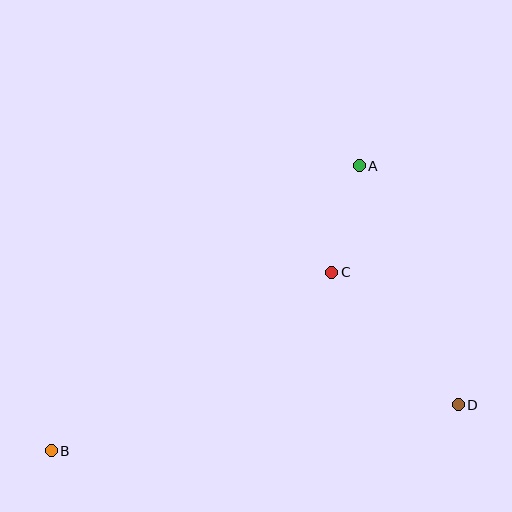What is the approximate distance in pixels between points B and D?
The distance between B and D is approximately 410 pixels.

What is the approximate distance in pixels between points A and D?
The distance between A and D is approximately 259 pixels.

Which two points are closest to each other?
Points A and C are closest to each other.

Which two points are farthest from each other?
Points A and B are farthest from each other.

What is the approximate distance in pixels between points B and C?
The distance between B and C is approximately 332 pixels.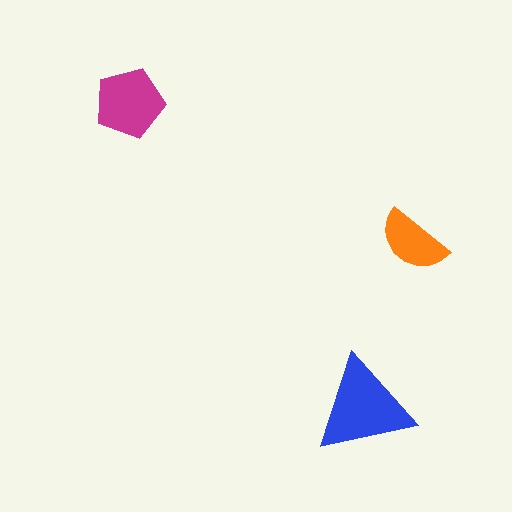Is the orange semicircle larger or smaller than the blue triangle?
Smaller.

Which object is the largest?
The blue triangle.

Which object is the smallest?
The orange semicircle.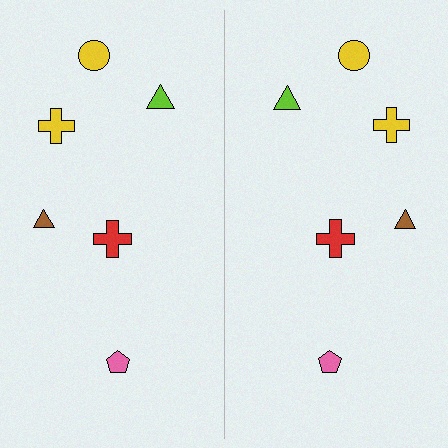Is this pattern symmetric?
Yes, this pattern has bilateral (reflection) symmetry.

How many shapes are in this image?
There are 12 shapes in this image.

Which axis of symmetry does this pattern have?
The pattern has a vertical axis of symmetry running through the center of the image.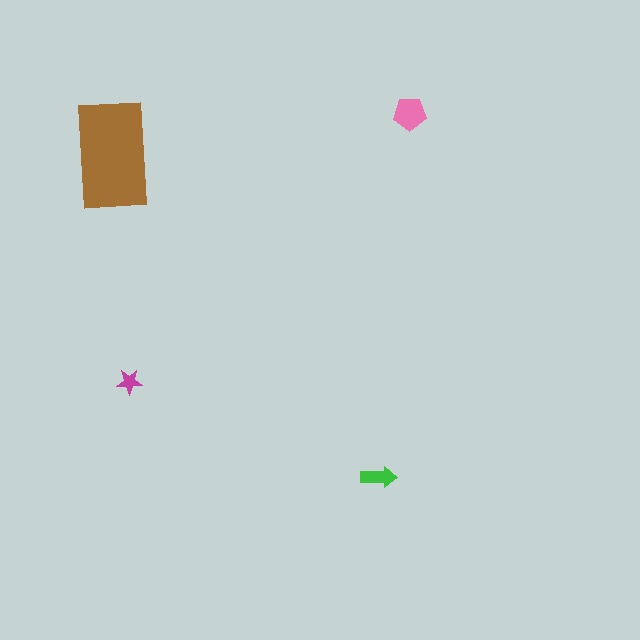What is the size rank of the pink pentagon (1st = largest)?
2nd.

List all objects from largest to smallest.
The brown rectangle, the pink pentagon, the green arrow, the magenta star.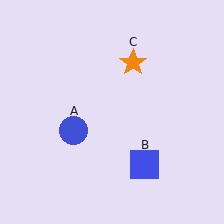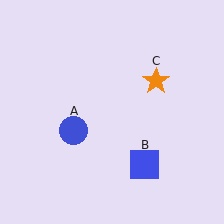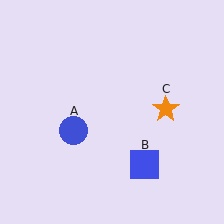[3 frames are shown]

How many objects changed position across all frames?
1 object changed position: orange star (object C).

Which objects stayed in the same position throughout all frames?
Blue circle (object A) and blue square (object B) remained stationary.